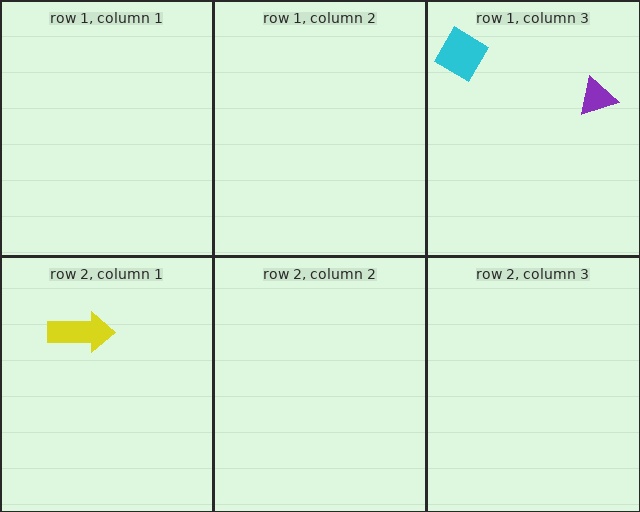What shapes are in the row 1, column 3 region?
The cyan diamond, the purple triangle.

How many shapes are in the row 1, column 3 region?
2.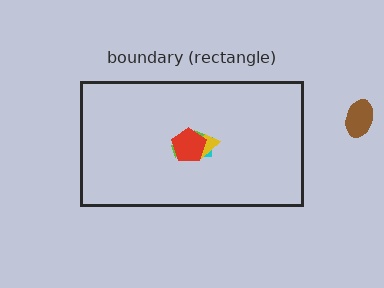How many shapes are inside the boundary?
4 inside, 1 outside.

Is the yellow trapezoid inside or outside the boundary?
Inside.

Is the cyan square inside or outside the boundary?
Inside.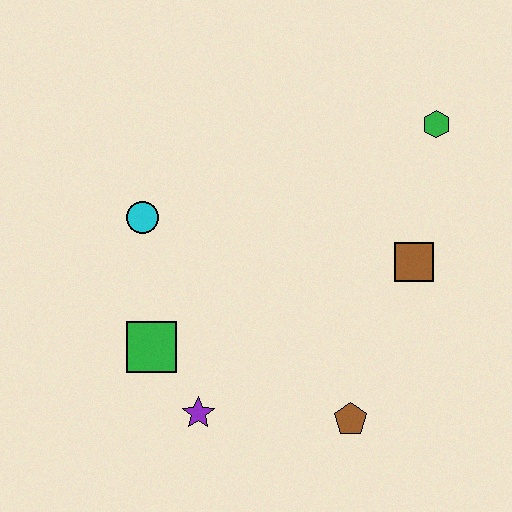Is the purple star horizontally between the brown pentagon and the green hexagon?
No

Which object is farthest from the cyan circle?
The green hexagon is farthest from the cyan circle.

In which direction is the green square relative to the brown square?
The green square is to the left of the brown square.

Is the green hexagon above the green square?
Yes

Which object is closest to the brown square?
The green hexagon is closest to the brown square.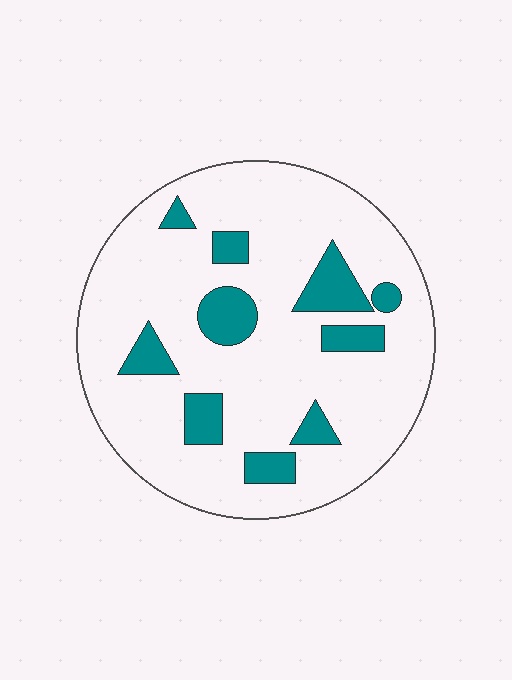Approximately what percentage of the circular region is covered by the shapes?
Approximately 15%.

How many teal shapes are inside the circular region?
10.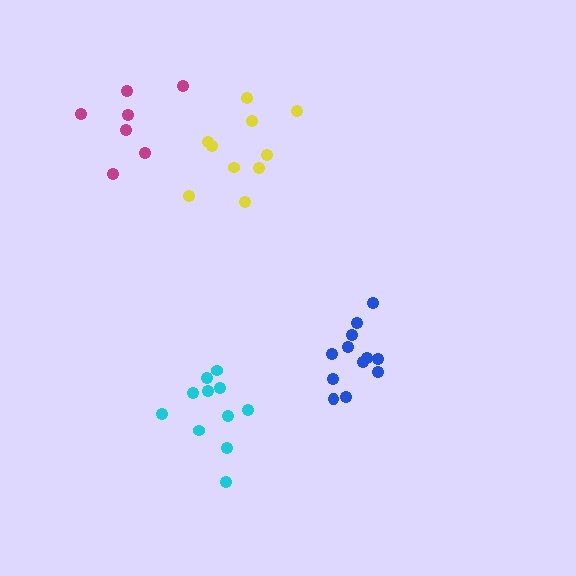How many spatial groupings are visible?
There are 4 spatial groupings.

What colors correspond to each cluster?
The clusters are colored: yellow, magenta, blue, cyan.